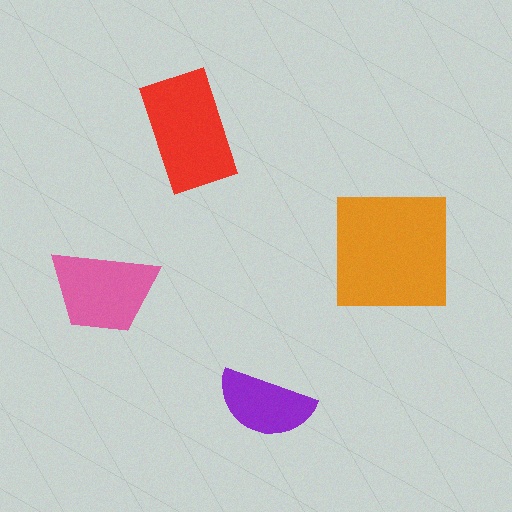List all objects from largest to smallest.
The orange square, the red rectangle, the pink trapezoid, the purple semicircle.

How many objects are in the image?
There are 4 objects in the image.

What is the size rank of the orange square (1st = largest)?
1st.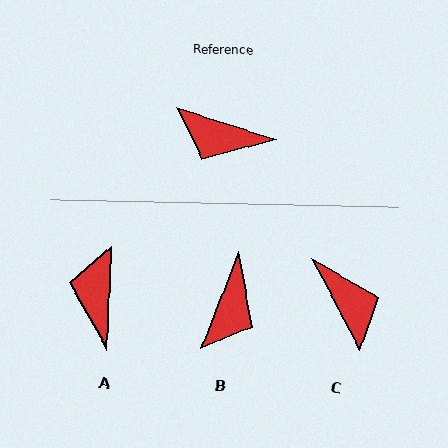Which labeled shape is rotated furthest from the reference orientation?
C, about 135 degrees away.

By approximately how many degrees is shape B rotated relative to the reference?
Approximately 86 degrees counter-clockwise.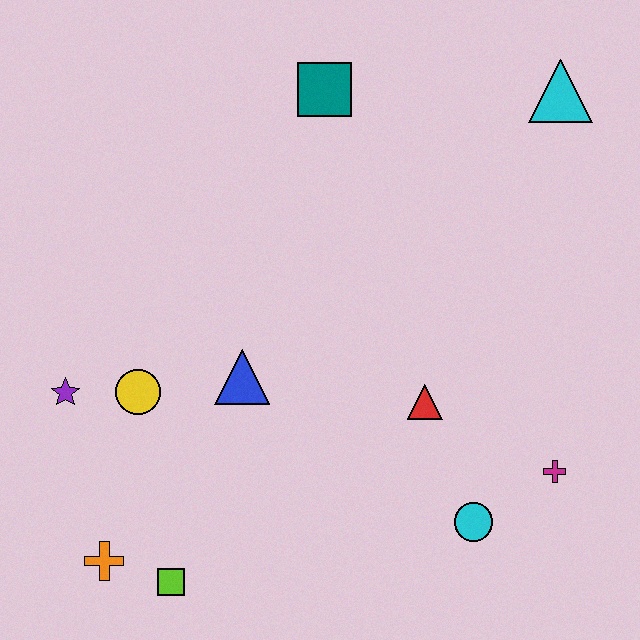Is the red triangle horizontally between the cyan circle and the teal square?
Yes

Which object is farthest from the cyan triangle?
The orange cross is farthest from the cyan triangle.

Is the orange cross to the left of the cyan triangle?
Yes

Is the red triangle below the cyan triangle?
Yes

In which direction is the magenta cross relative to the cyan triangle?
The magenta cross is below the cyan triangle.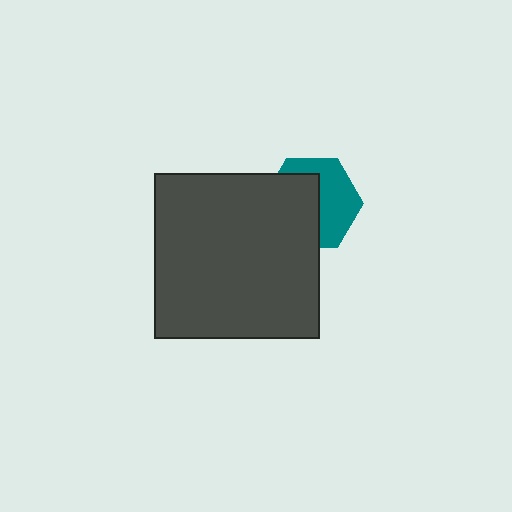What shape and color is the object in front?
The object in front is a dark gray square.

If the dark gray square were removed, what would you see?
You would see the complete teal hexagon.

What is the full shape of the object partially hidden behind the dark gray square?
The partially hidden object is a teal hexagon.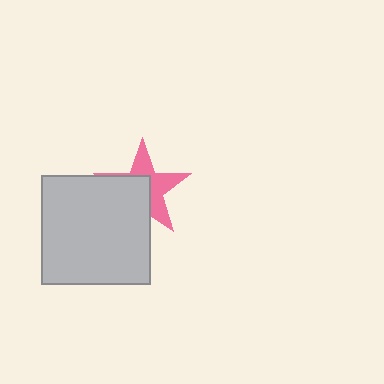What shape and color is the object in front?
The object in front is a light gray square.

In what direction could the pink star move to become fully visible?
The pink star could move toward the upper-right. That would shift it out from behind the light gray square entirely.